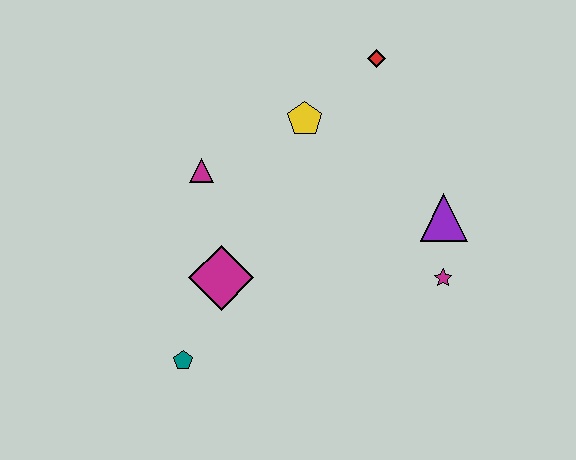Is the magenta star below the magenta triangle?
Yes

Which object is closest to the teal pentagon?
The magenta diamond is closest to the teal pentagon.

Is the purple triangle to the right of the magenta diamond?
Yes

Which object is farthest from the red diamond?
The teal pentagon is farthest from the red diamond.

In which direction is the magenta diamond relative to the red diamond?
The magenta diamond is below the red diamond.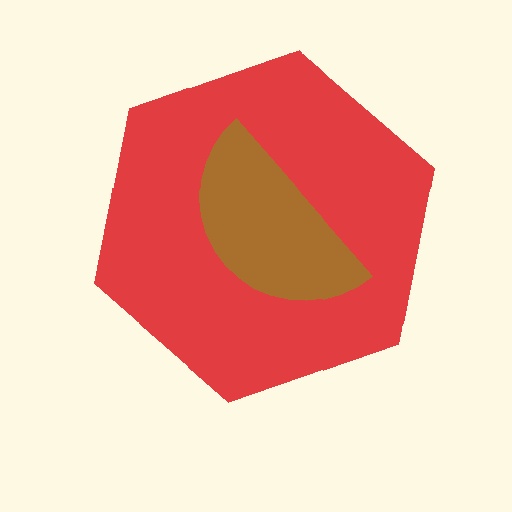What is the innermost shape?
The brown semicircle.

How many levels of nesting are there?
2.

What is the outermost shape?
The red hexagon.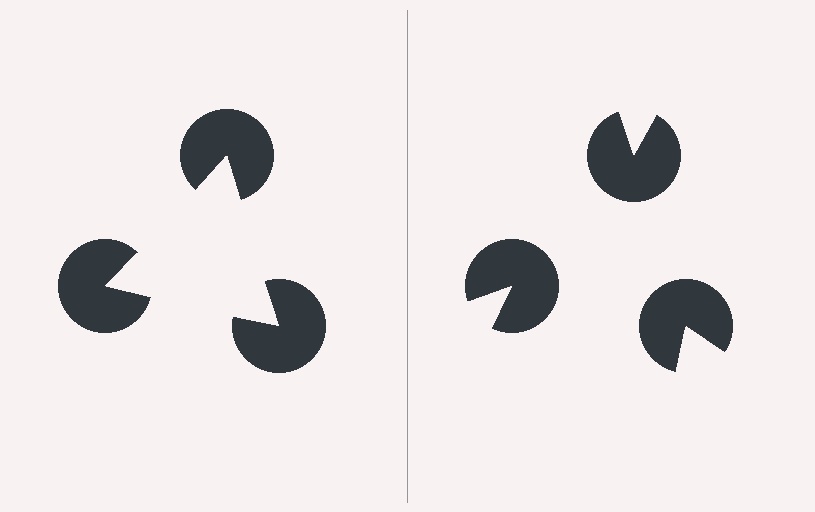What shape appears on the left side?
An illusory triangle.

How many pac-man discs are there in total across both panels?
6 — 3 on each side.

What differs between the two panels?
The pac-man discs are positioned identically on both sides; only the wedge orientations differ. On the left they align to a triangle; on the right they are misaligned.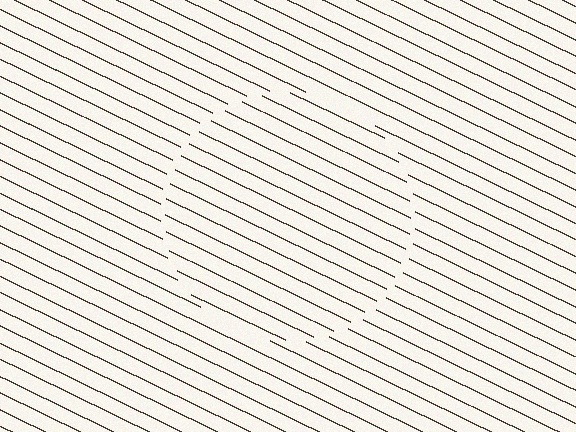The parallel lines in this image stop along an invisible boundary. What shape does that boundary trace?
An illusory circle. The interior of the shape contains the same grating, shifted by half a period — the contour is defined by the phase discontinuity where line-ends from the inner and outer gratings abut.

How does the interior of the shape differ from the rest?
The interior of the shape contains the same grating, shifted by half a period — the contour is defined by the phase discontinuity where line-ends from the inner and outer gratings abut.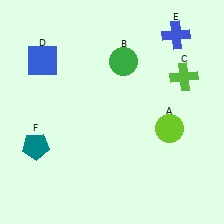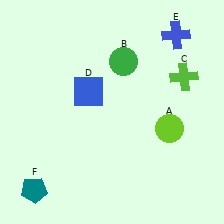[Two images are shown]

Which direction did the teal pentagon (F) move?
The teal pentagon (F) moved down.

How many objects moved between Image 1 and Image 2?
2 objects moved between the two images.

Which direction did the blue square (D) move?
The blue square (D) moved right.